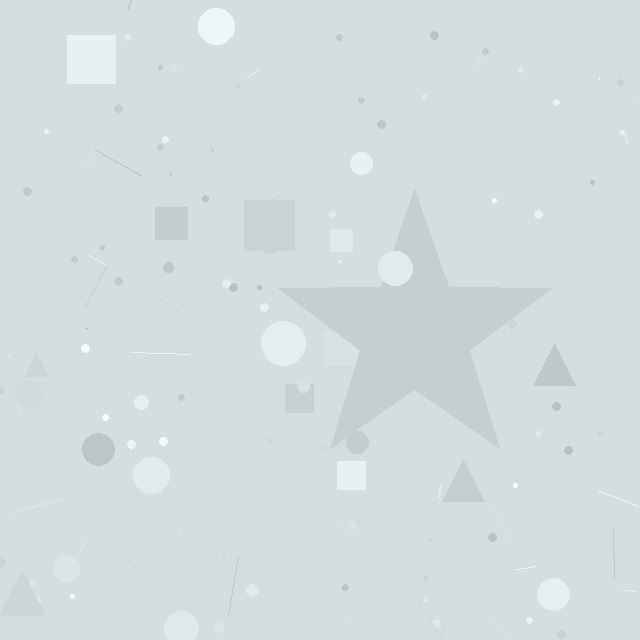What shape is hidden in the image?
A star is hidden in the image.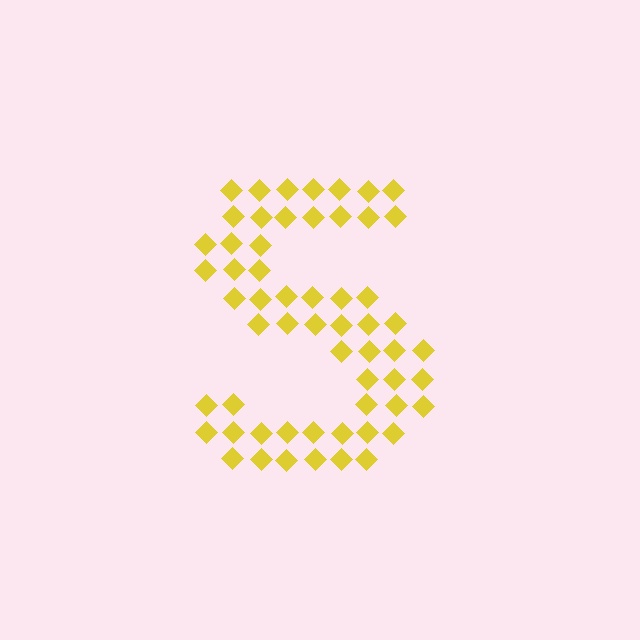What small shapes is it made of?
It is made of small diamonds.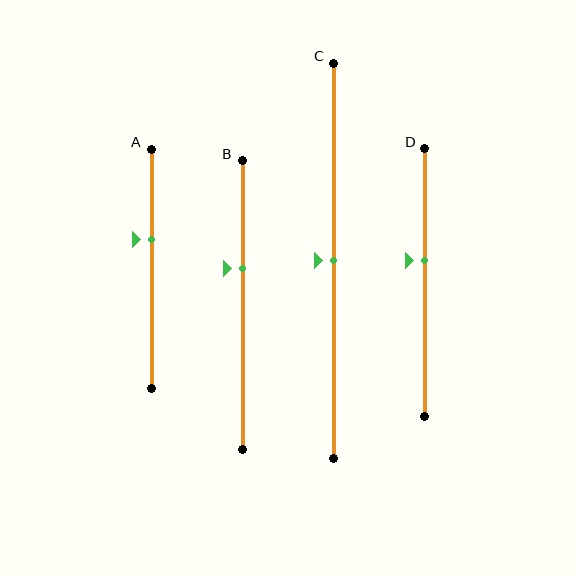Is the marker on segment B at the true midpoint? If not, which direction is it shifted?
No, the marker on segment B is shifted upward by about 13% of the segment length.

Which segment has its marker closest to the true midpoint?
Segment C has its marker closest to the true midpoint.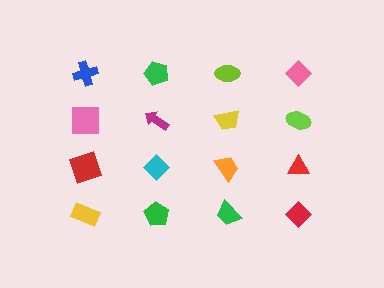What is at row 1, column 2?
A green pentagon.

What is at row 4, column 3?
A green trapezoid.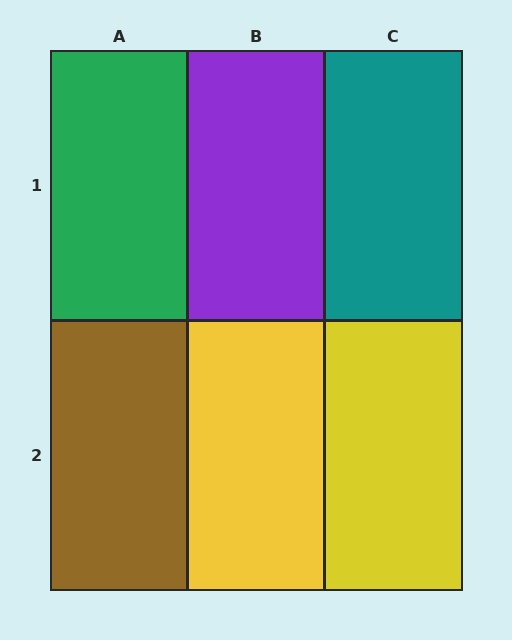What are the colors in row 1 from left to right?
Green, purple, teal.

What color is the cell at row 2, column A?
Brown.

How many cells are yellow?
2 cells are yellow.